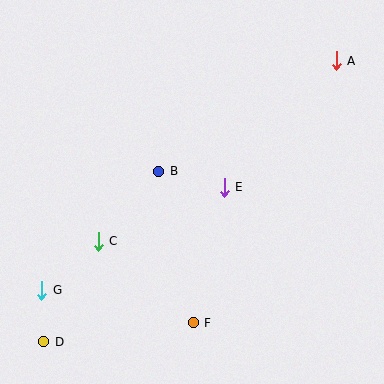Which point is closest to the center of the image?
Point E at (224, 187) is closest to the center.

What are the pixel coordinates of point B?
Point B is at (159, 171).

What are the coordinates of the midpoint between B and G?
The midpoint between B and G is at (100, 231).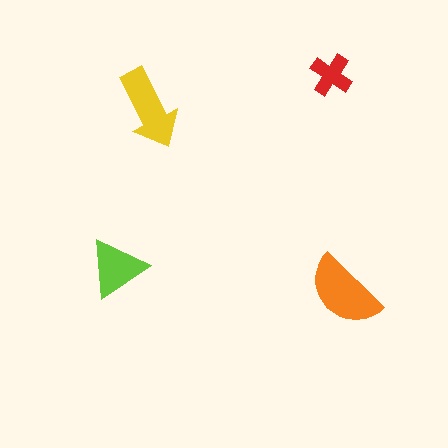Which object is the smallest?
The red cross.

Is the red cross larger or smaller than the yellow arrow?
Smaller.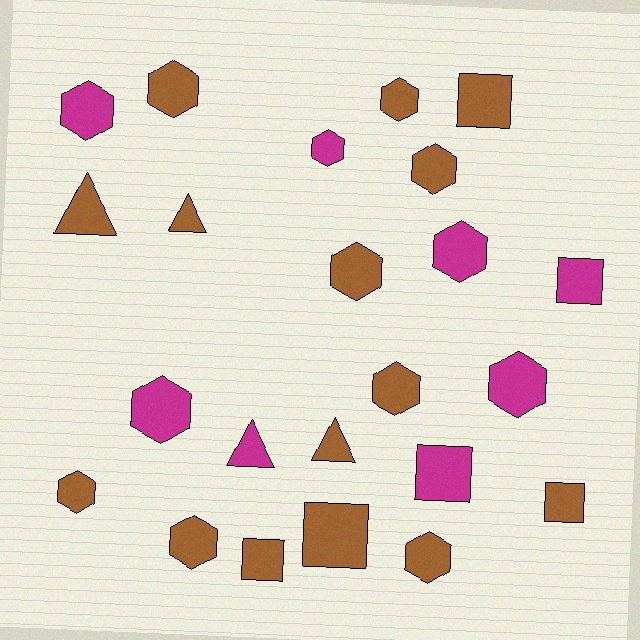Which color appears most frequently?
Brown, with 15 objects.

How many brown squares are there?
There are 4 brown squares.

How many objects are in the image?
There are 23 objects.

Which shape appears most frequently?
Hexagon, with 13 objects.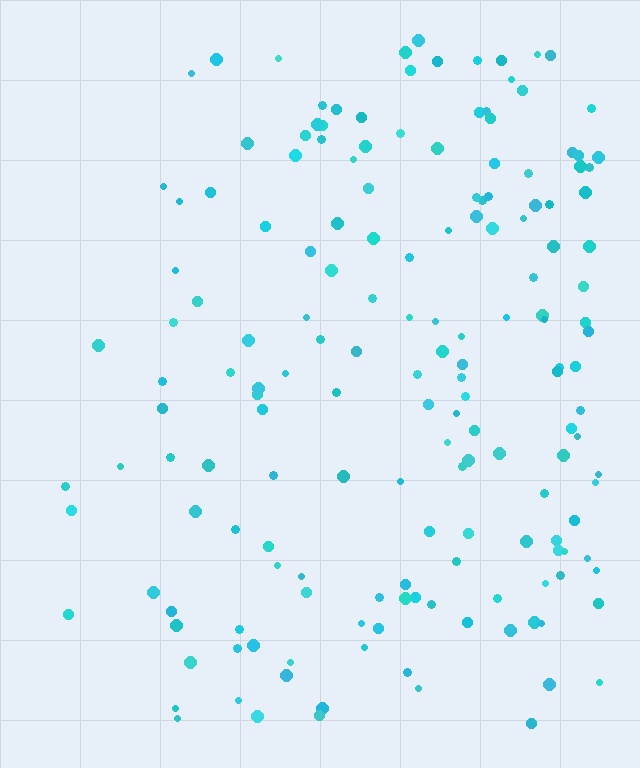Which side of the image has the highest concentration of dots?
The right.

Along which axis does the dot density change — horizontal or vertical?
Horizontal.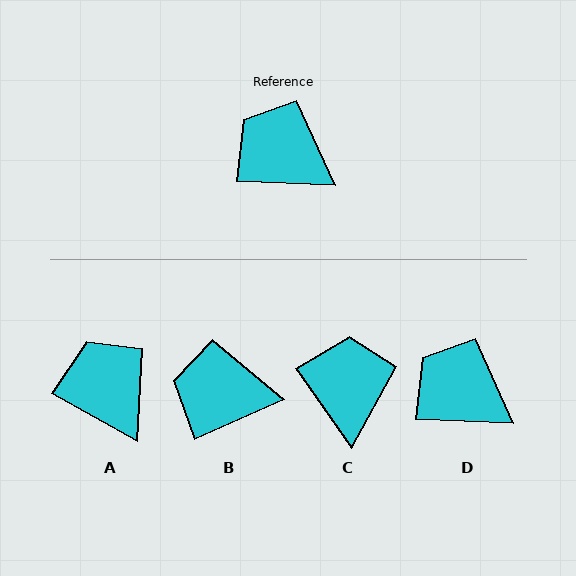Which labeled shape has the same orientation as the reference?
D.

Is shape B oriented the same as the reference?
No, it is off by about 26 degrees.